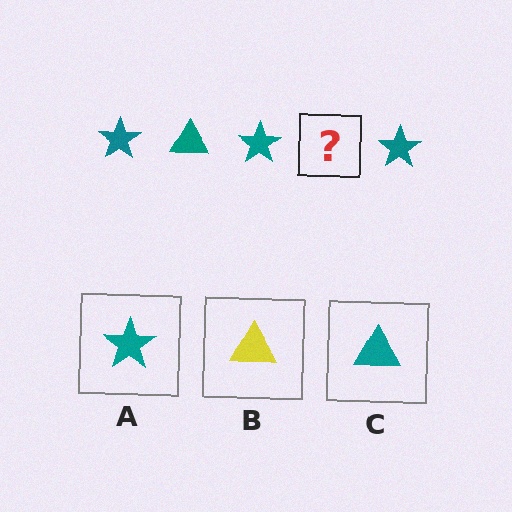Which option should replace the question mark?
Option C.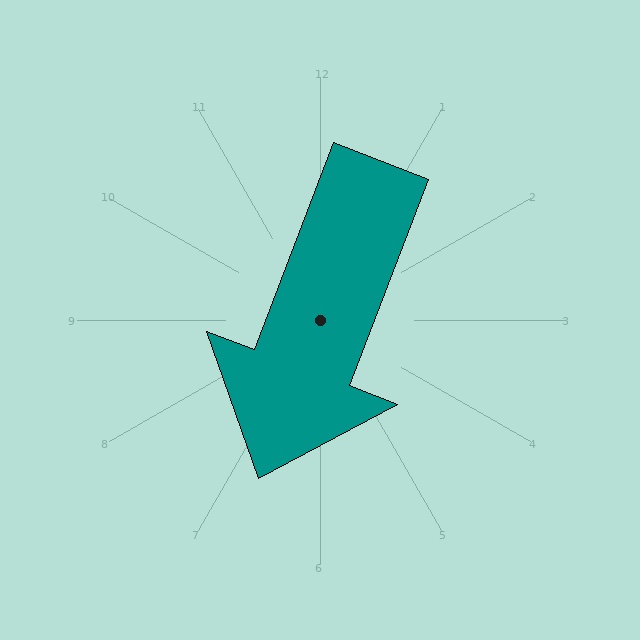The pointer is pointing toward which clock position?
Roughly 7 o'clock.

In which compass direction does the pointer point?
South.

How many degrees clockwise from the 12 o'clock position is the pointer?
Approximately 201 degrees.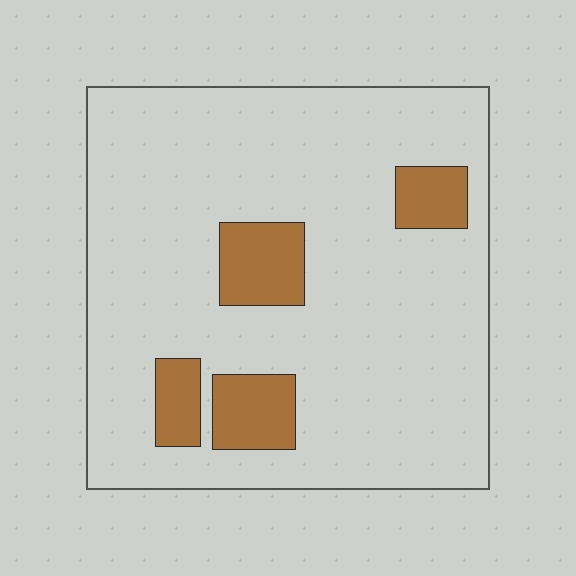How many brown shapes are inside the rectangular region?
4.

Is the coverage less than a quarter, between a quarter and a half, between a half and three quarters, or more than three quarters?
Less than a quarter.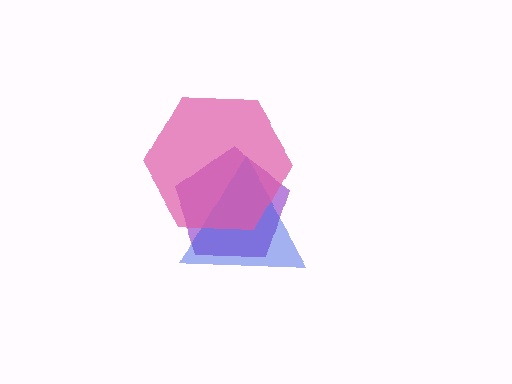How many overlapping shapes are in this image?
There are 3 overlapping shapes in the image.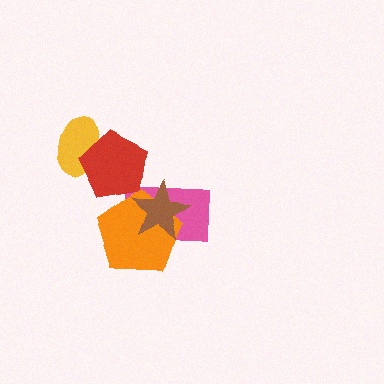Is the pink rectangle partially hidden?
Yes, it is partially covered by another shape.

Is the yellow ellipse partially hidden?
Yes, it is partially covered by another shape.